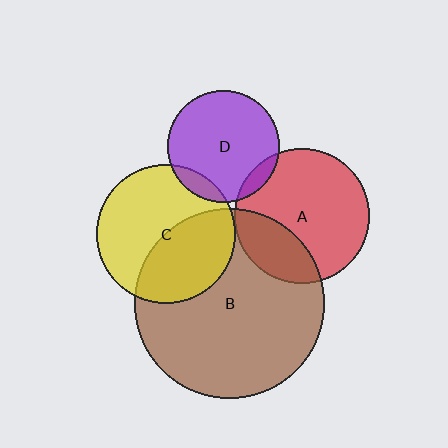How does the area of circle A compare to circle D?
Approximately 1.5 times.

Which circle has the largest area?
Circle B (brown).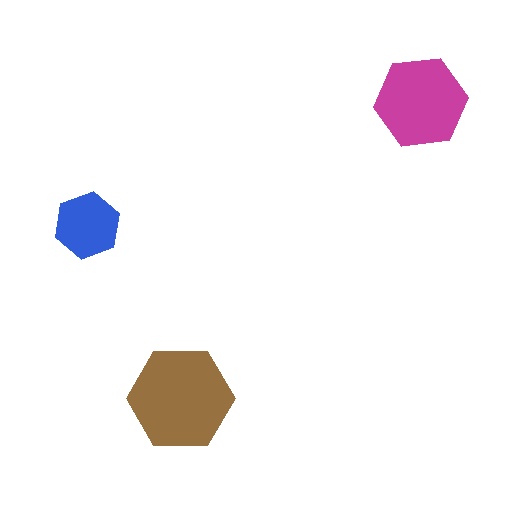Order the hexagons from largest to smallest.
the brown one, the magenta one, the blue one.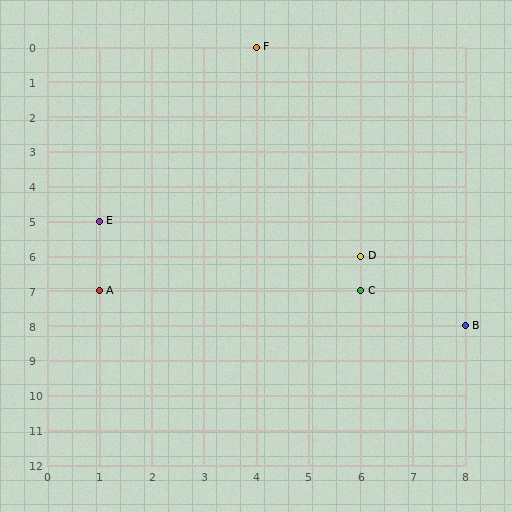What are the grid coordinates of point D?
Point D is at grid coordinates (6, 6).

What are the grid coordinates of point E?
Point E is at grid coordinates (1, 5).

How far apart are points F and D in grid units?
Points F and D are 2 columns and 6 rows apart (about 6.3 grid units diagonally).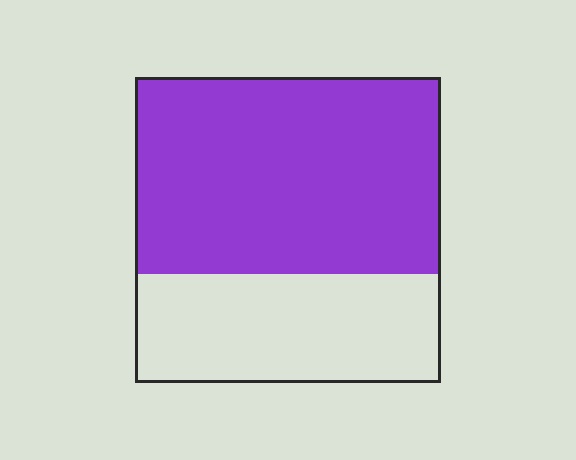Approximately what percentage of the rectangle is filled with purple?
Approximately 65%.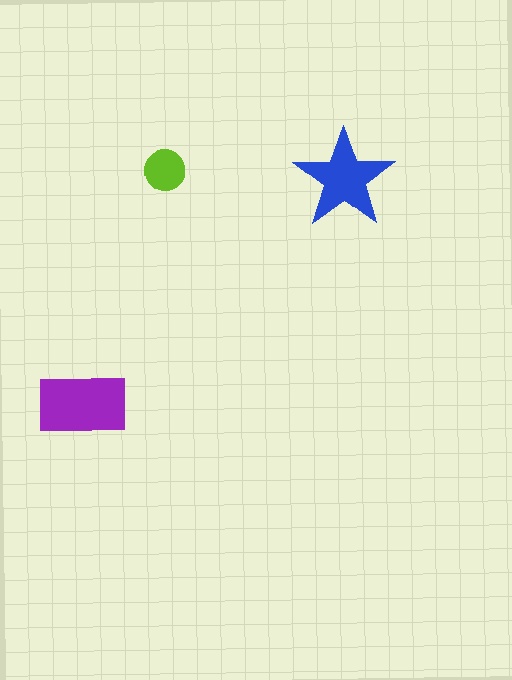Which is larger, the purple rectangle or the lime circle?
The purple rectangle.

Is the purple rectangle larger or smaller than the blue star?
Larger.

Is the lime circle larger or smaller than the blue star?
Smaller.